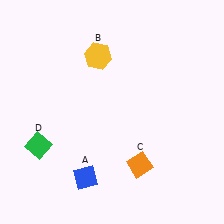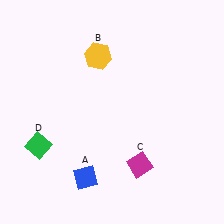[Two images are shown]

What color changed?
The diamond (C) changed from orange in Image 1 to magenta in Image 2.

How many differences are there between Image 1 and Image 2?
There is 1 difference between the two images.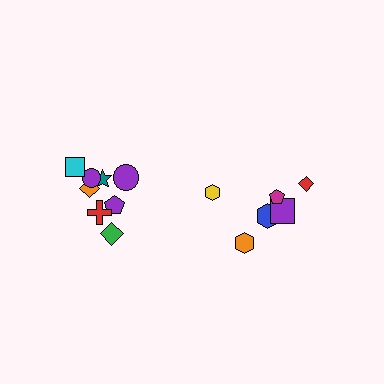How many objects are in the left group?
There are 8 objects.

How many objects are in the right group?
There are 6 objects.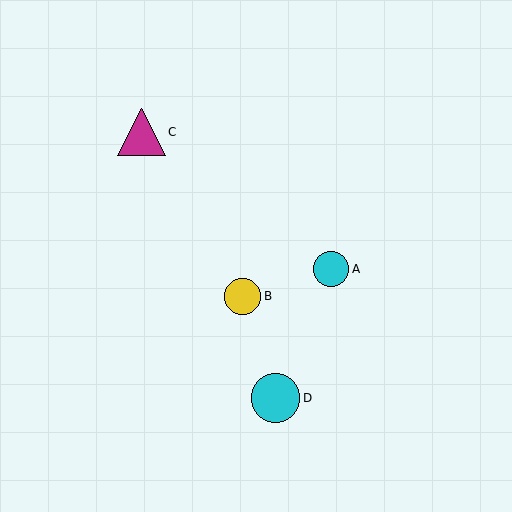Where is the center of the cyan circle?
The center of the cyan circle is at (331, 269).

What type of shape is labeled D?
Shape D is a cyan circle.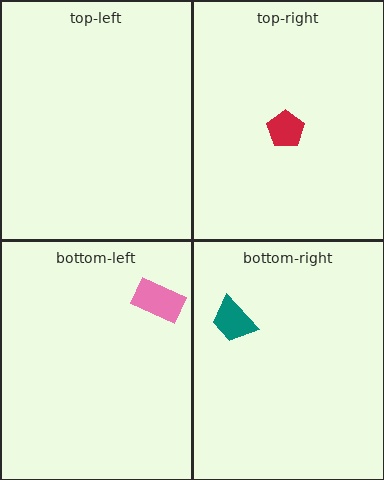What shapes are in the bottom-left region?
The pink rectangle.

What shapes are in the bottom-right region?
The teal trapezoid.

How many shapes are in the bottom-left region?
1.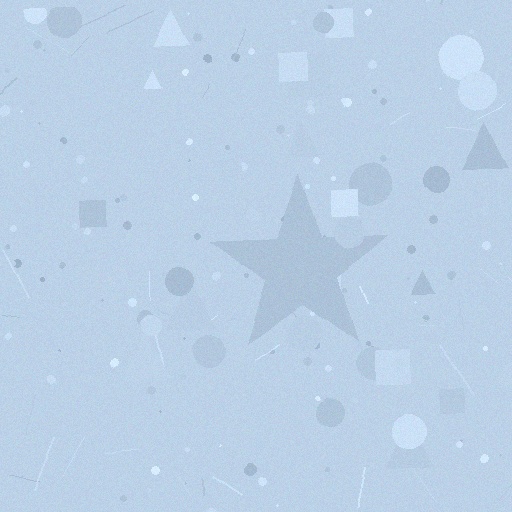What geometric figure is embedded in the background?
A star is embedded in the background.